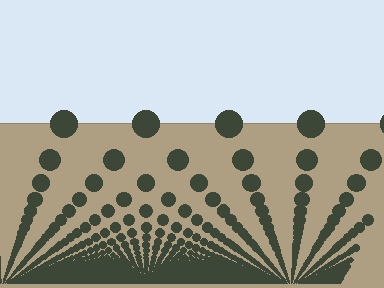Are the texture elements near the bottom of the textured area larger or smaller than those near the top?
Smaller. The gradient is inverted — elements near the bottom are smaller and denser.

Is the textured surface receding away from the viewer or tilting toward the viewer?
The surface appears to tilt toward the viewer. Texture elements get larger and sparser toward the top.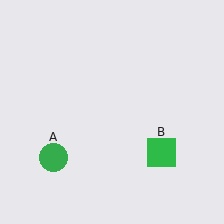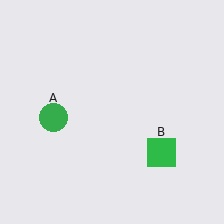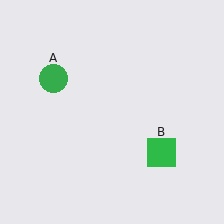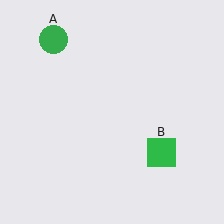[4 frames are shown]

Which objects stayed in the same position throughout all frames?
Green square (object B) remained stationary.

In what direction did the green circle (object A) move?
The green circle (object A) moved up.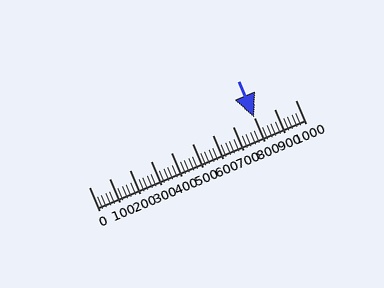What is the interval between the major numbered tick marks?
The major tick marks are spaced 100 units apart.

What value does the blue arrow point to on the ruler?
The blue arrow points to approximately 802.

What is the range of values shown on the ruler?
The ruler shows values from 0 to 1000.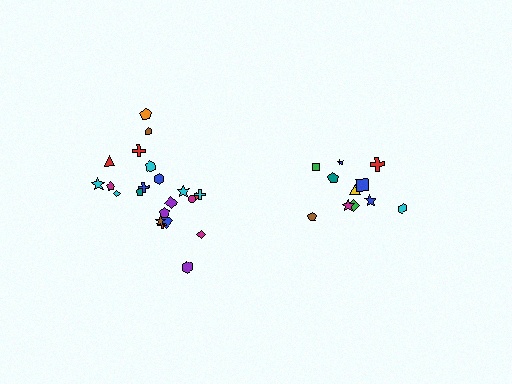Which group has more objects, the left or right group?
The left group.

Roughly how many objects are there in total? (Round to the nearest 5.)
Roughly 35 objects in total.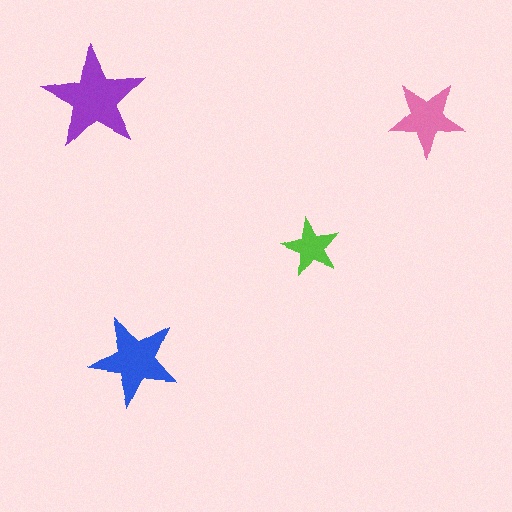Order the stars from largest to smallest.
the purple one, the blue one, the pink one, the lime one.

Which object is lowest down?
The blue star is bottommost.